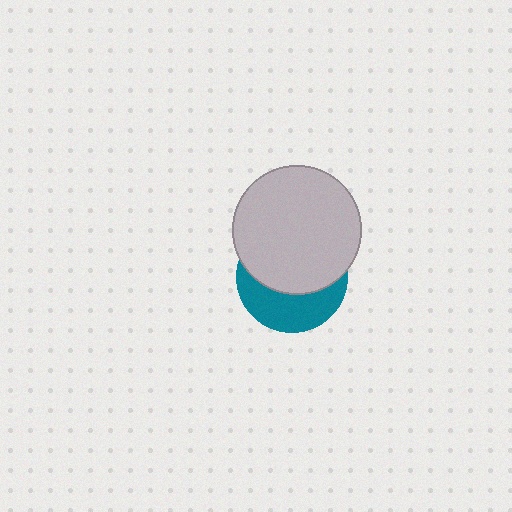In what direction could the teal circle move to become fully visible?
The teal circle could move down. That would shift it out from behind the light gray circle entirely.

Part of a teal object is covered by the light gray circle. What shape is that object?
It is a circle.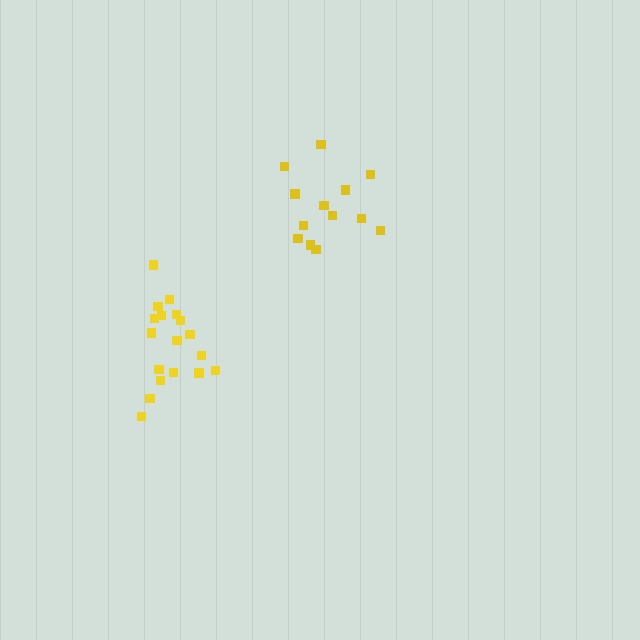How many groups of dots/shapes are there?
There are 2 groups.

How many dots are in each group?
Group 1: 18 dots, Group 2: 13 dots (31 total).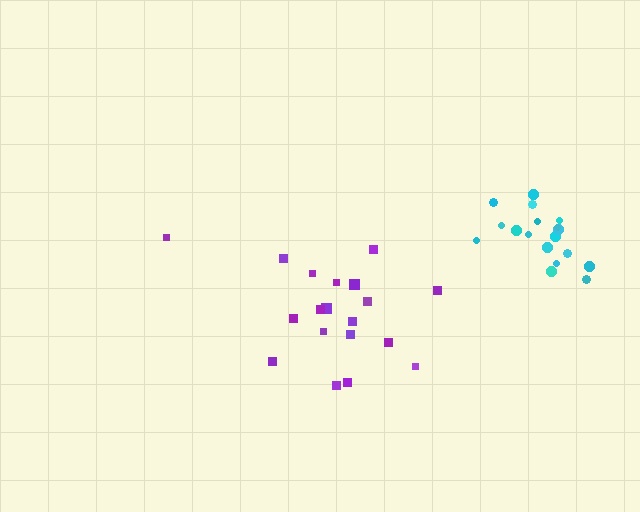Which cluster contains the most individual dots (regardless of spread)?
Purple (19).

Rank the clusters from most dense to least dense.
cyan, purple.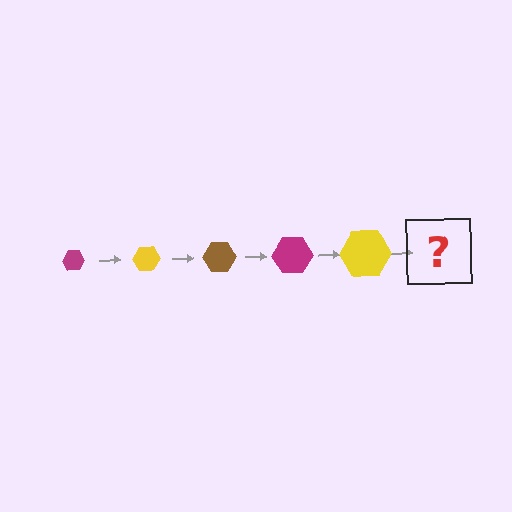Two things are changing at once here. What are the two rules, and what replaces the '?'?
The two rules are that the hexagon grows larger each step and the color cycles through magenta, yellow, and brown. The '?' should be a brown hexagon, larger than the previous one.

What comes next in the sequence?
The next element should be a brown hexagon, larger than the previous one.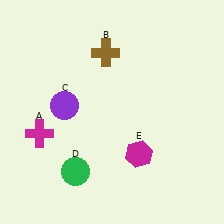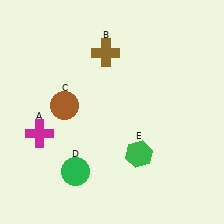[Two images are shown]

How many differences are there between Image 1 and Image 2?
There are 2 differences between the two images.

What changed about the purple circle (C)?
In Image 1, C is purple. In Image 2, it changed to brown.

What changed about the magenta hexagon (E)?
In Image 1, E is magenta. In Image 2, it changed to green.